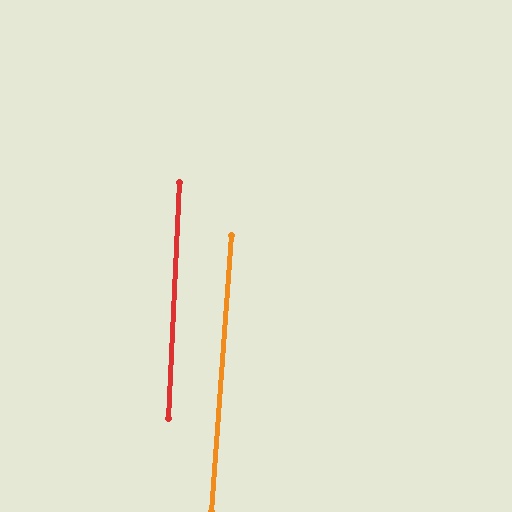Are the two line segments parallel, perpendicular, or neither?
Parallel — their directions differ by only 1.5°.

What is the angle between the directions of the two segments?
Approximately 2 degrees.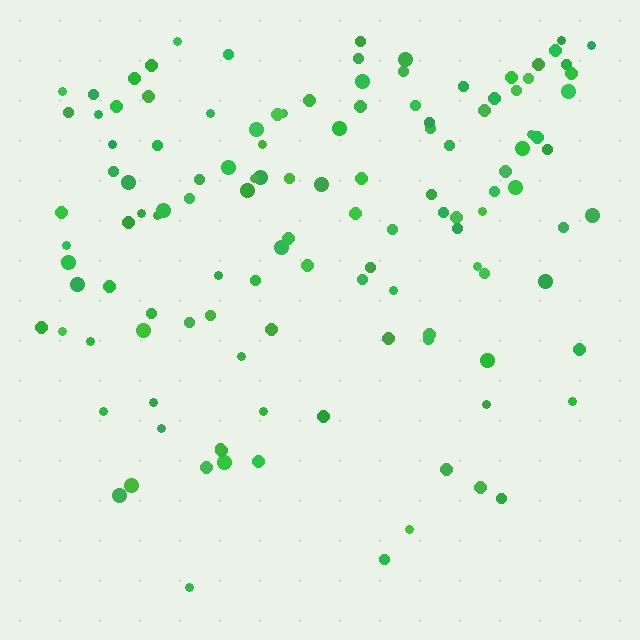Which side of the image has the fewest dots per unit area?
The bottom.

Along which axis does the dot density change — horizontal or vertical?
Vertical.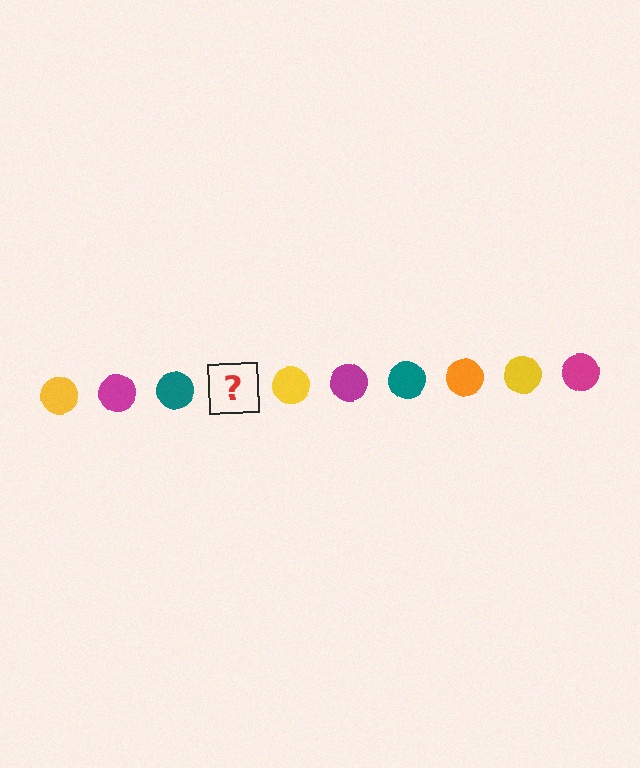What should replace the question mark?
The question mark should be replaced with an orange circle.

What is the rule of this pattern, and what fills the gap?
The rule is that the pattern cycles through yellow, magenta, teal, orange circles. The gap should be filled with an orange circle.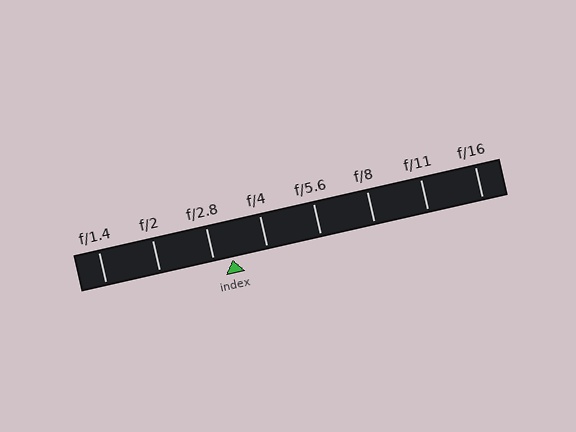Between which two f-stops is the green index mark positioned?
The index mark is between f/2.8 and f/4.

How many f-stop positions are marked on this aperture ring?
There are 8 f-stop positions marked.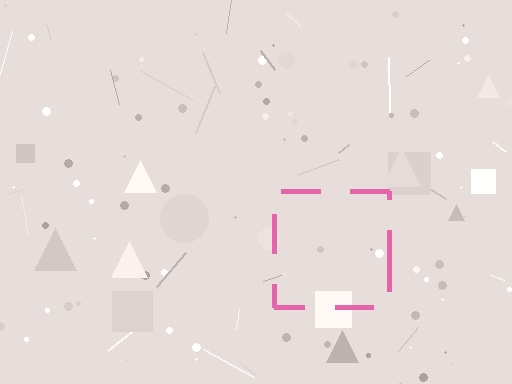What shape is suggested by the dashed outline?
The dashed outline suggests a square.